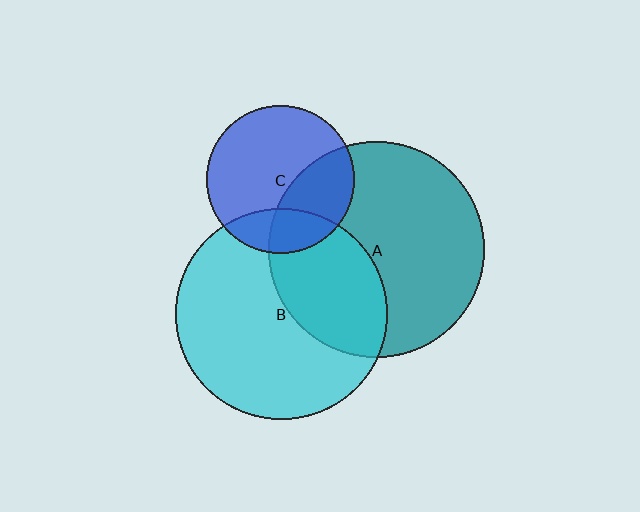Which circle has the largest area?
Circle A (teal).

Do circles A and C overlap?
Yes.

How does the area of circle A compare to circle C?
Approximately 2.1 times.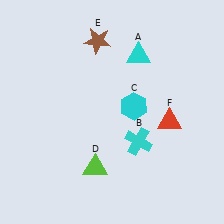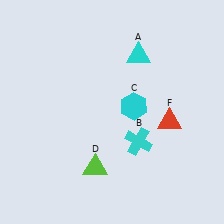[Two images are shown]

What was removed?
The brown star (E) was removed in Image 2.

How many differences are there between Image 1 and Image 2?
There is 1 difference between the two images.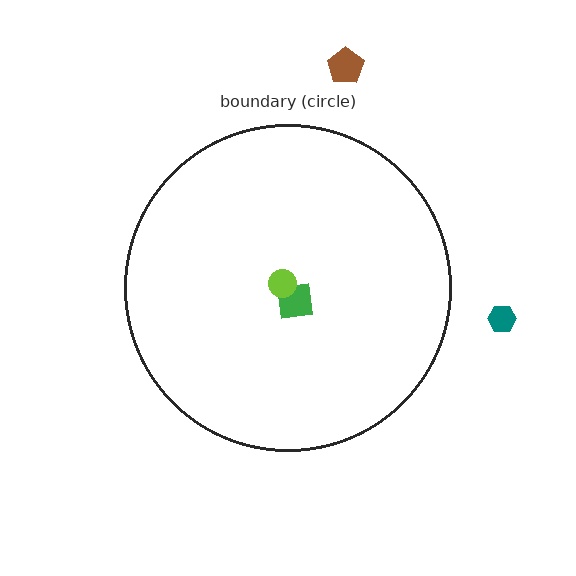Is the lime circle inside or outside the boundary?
Inside.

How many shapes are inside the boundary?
2 inside, 2 outside.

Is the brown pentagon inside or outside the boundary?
Outside.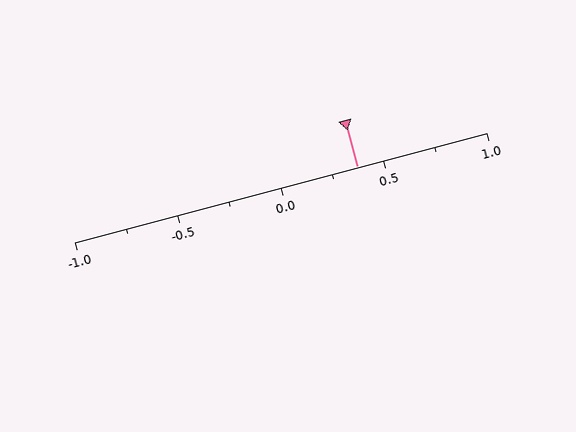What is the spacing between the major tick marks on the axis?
The major ticks are spaced 0.5 apart.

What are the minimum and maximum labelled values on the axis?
The axis runs from -1.0 to 1.0.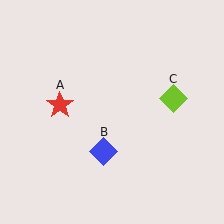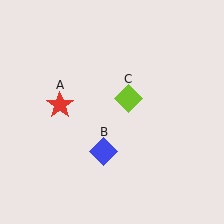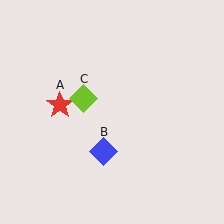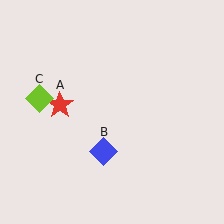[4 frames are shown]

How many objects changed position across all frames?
1 object changed position: lime diamond (object C).